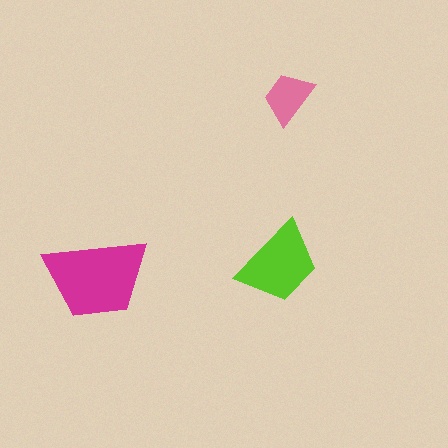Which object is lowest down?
The magenta trapezoid is bottommost.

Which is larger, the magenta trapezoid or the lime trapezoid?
The magenta one.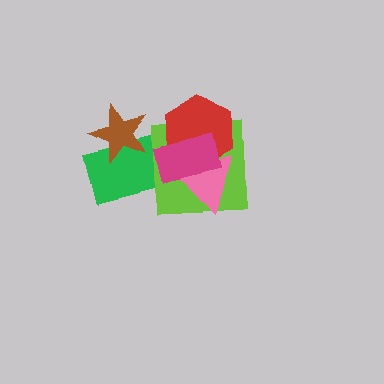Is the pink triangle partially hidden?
Yes, it is partially covered by another shape.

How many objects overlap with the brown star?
1 object overlaps with the brown star.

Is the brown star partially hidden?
No, no other shape covers it.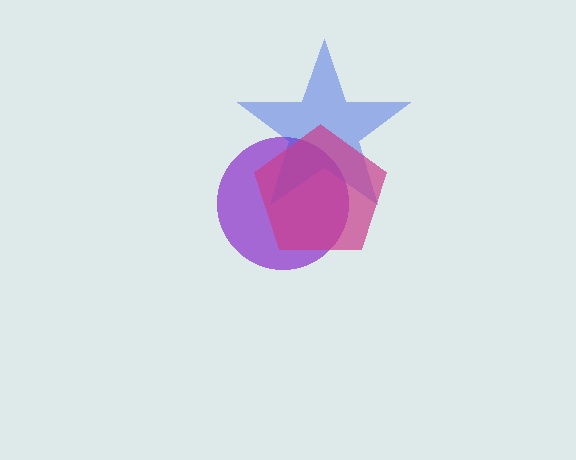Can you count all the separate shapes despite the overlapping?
Yes, there are 3 separate shapes.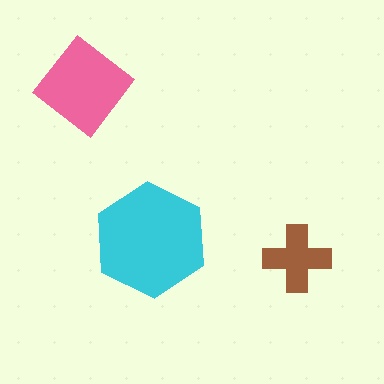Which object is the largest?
The cyan hexagon.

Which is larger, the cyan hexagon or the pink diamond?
The cyan hexagon.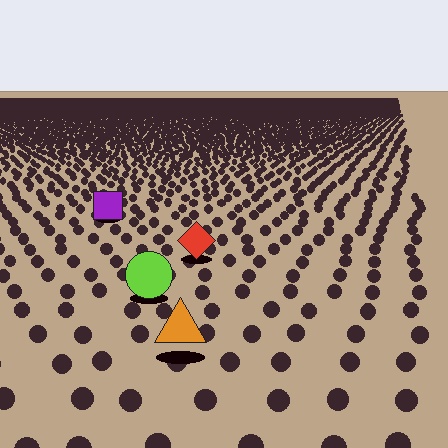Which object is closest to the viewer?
The orange triangle is closest. The texture marks near it are larger and more spread out.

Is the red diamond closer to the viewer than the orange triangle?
No. The orange triangle is closer — you can tell from the texture gradient: the ground texture is coarser near it.